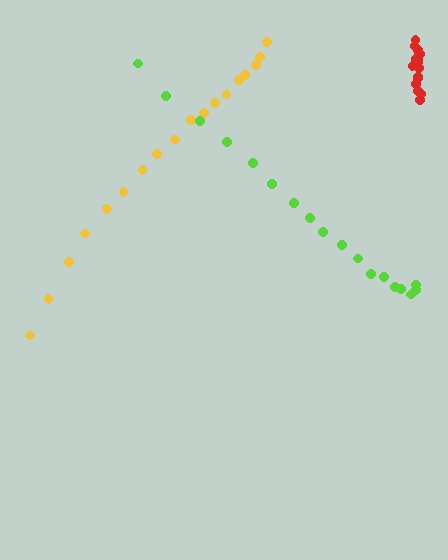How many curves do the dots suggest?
There are 3 distinct paths.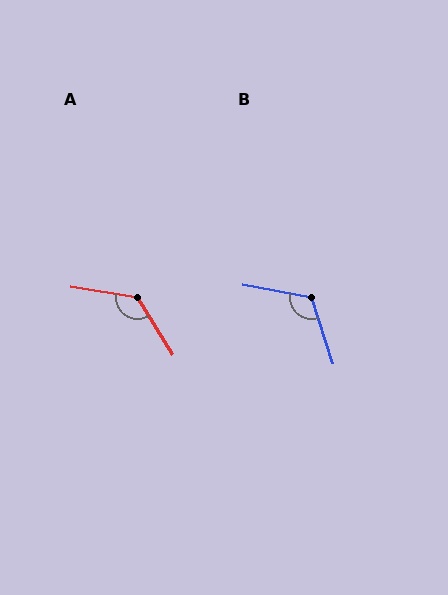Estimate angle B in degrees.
Approximately 119 degrees.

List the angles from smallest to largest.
B (119°), A (132°).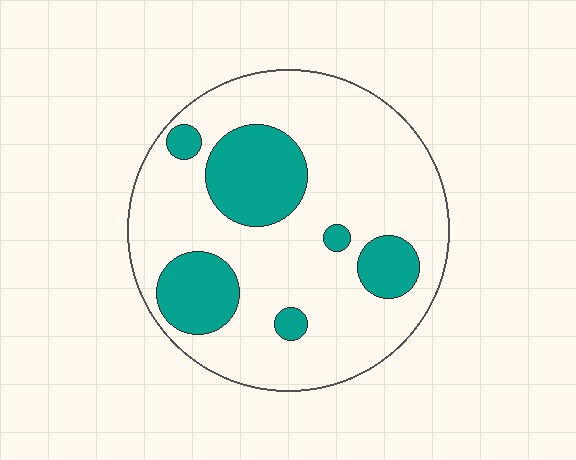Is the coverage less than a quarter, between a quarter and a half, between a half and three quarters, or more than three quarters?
Less than a quarter.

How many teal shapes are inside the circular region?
6.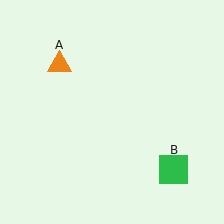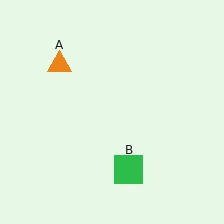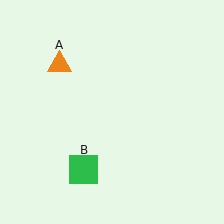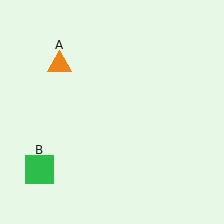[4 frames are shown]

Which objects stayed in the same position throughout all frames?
Orange triangle (object A) remained stationary.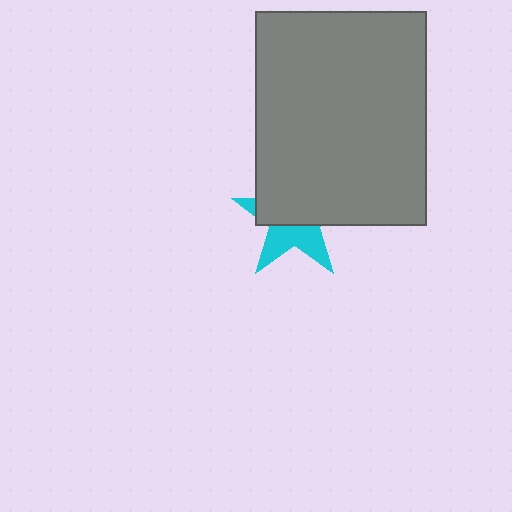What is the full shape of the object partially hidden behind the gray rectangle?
The partially hidden object is a cyan star.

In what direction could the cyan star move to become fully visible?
The cyan star could move down. That would shift it out from behind the gray rectangle entirely.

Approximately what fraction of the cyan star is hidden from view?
Roughly 58% of the cyan star is hidden behind the gray rectangle.